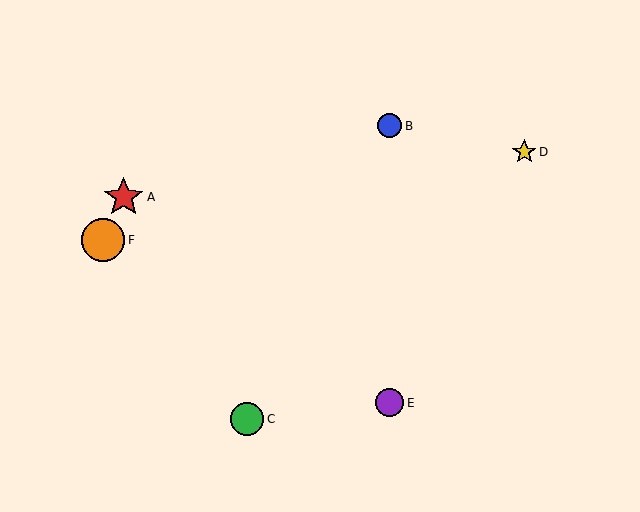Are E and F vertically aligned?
No, E is at x≈390 and F is at x≈103.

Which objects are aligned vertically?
Objects B, E are aligned vertically.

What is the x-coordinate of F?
Object F is at x≈103.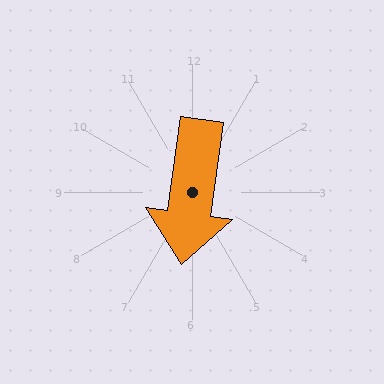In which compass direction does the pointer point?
South.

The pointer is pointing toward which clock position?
Roughly 6 o'clock.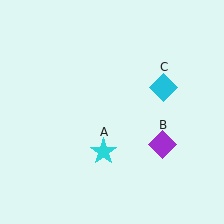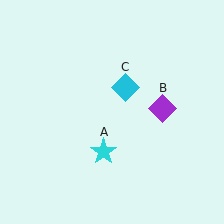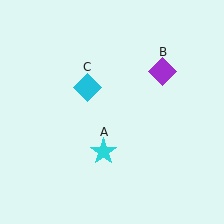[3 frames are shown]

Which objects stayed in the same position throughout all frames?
Cyan star (object A) remained stationary.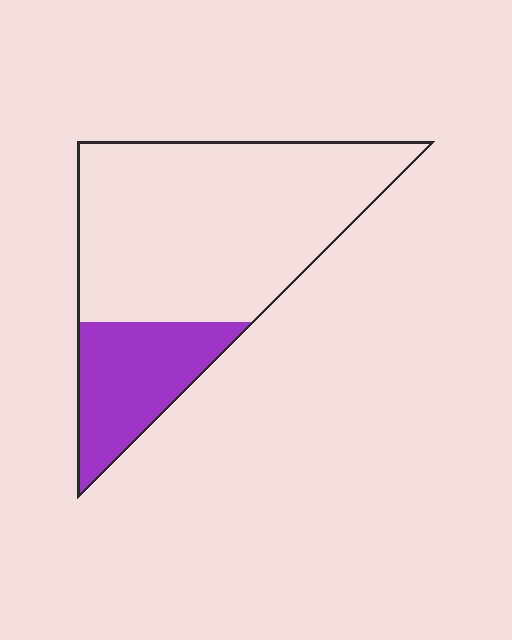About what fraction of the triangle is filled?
About one quarter (1/4).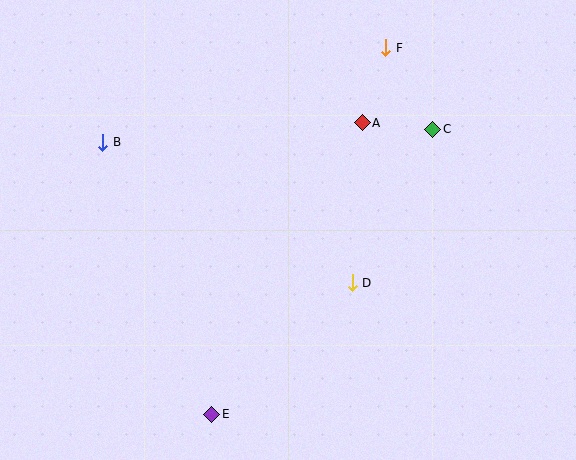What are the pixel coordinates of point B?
Point B is at (103, 142).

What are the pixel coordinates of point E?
Point E is at (212, 414).